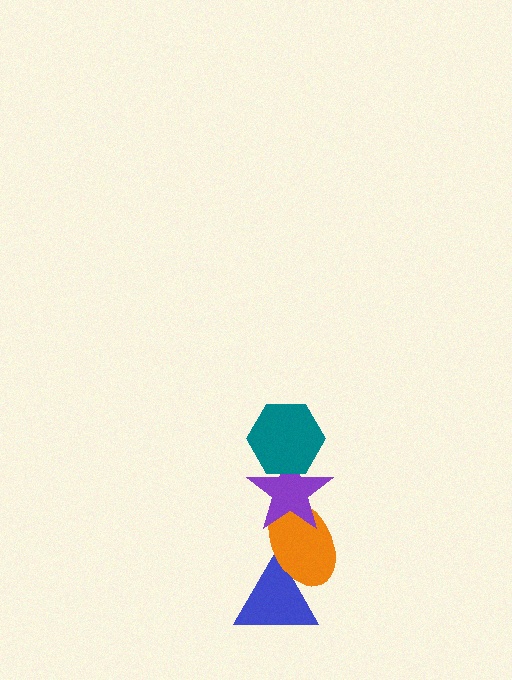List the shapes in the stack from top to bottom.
From top to bottom: the teal hexagon, the purple star, the orange ellipse, the blue triangle.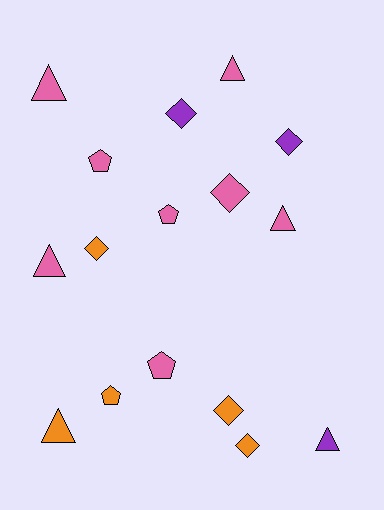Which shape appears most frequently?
Diamond, with 6 objects.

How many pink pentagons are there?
There are 3 pink pentagons.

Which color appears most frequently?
Pink, with 8 objects.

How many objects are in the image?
There are 16 objects.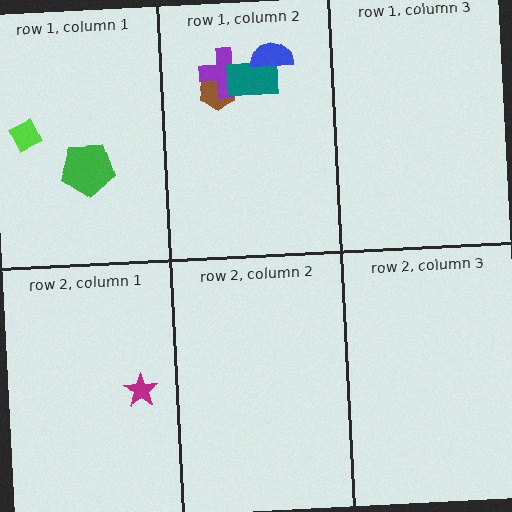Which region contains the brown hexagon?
The row 1, column 2 region.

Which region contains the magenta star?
The row 2, column 1 region.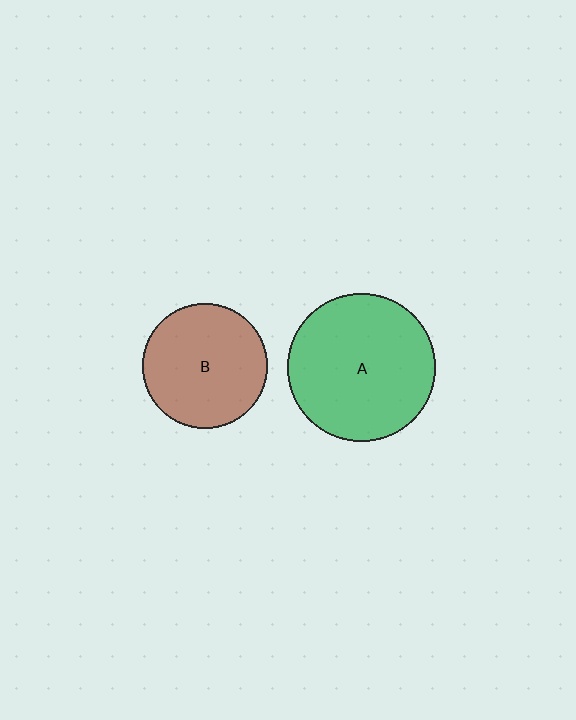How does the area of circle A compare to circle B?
Approximately 1.4 times.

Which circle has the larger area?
Circle A (green).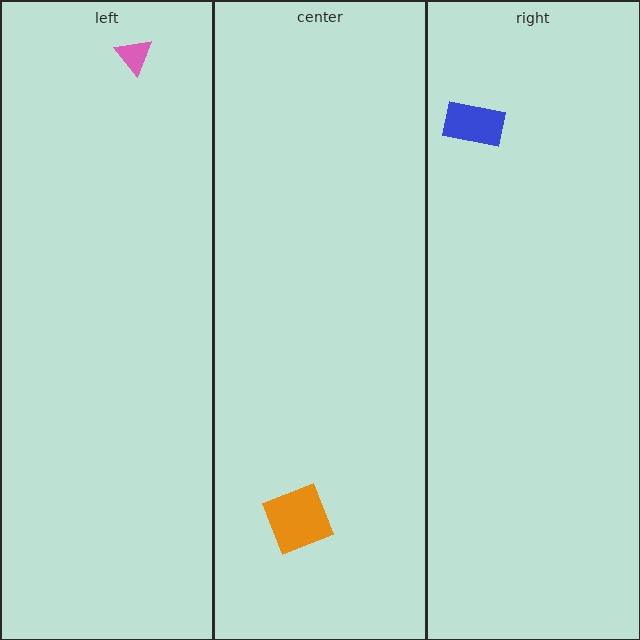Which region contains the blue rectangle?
The right region.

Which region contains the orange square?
The center region.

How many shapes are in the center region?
1.